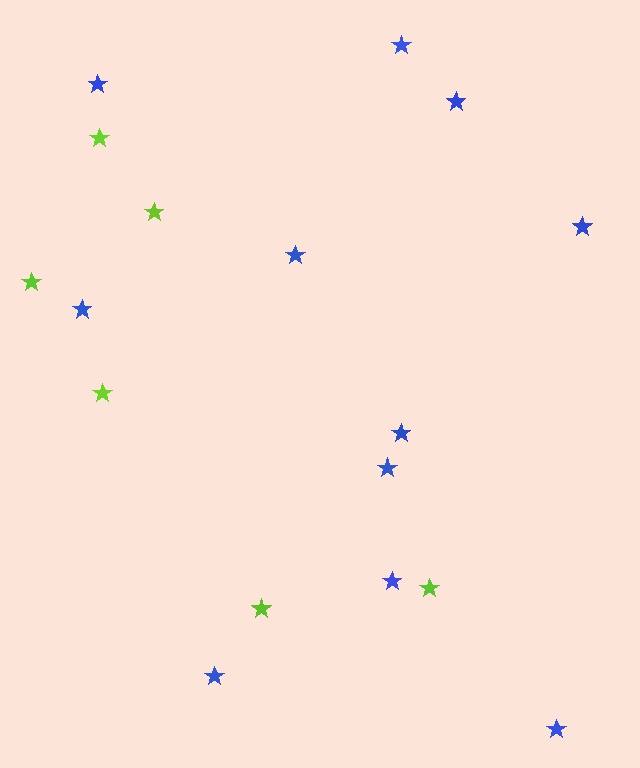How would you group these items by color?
There are 2 groups: one group of lime stars (6) and one group of blue stars (11).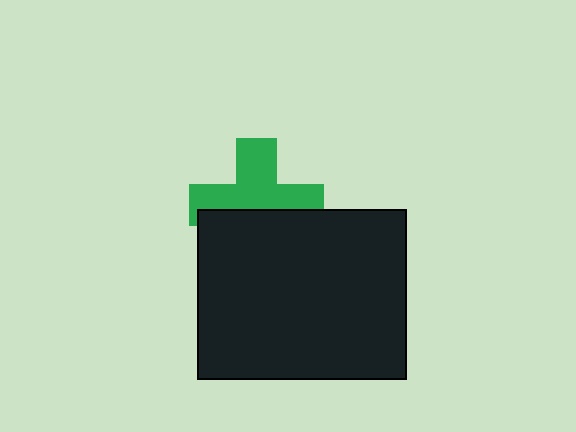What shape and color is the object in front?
The object in front is a black rectangle.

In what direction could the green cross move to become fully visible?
The green cross could move up. That would shift it out from behind the black rectangle entirely.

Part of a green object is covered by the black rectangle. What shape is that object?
It is a cross.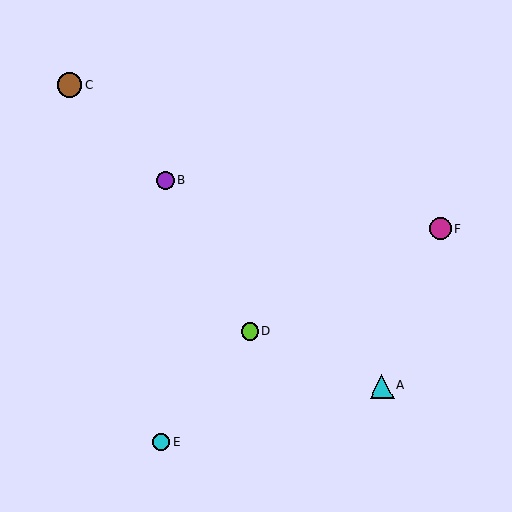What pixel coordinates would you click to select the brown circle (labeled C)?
Click at (70, 85) to select the brown circle C.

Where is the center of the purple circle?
The center of the purple circle is at (166, 180).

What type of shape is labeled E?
Shape E is a cyan circle.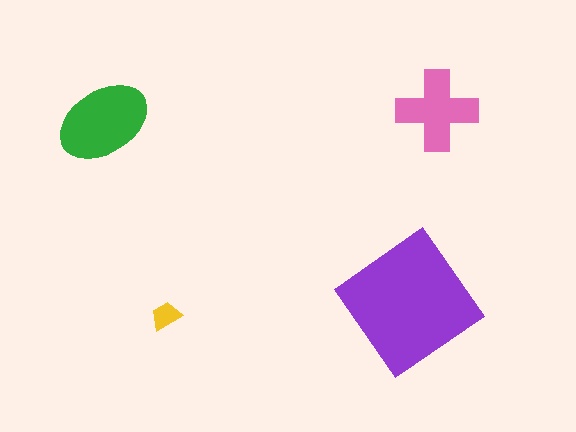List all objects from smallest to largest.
The yellow trapezoid, the pink cross, the green ellipse, the purple diamond.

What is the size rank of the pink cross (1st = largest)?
3rd.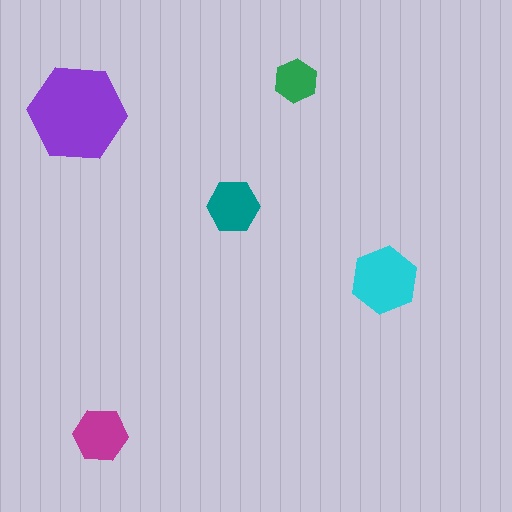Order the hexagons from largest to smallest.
the purple one, the cyan one, the magenta one, the teal one, the green one.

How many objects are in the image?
There are 5 objects in the image.